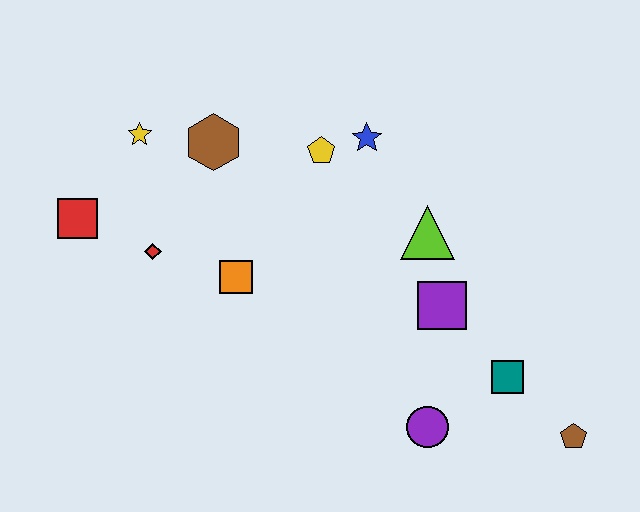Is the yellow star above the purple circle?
Yes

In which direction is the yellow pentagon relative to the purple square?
The yellow pentagon is above the purple square.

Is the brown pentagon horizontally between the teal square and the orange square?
No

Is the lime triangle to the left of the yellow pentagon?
No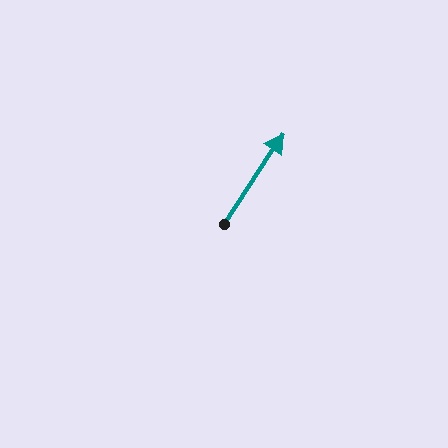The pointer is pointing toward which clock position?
Roughly 1 o'clock.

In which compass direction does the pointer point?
Northeast.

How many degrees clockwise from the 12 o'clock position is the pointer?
Approximately 33 degrees.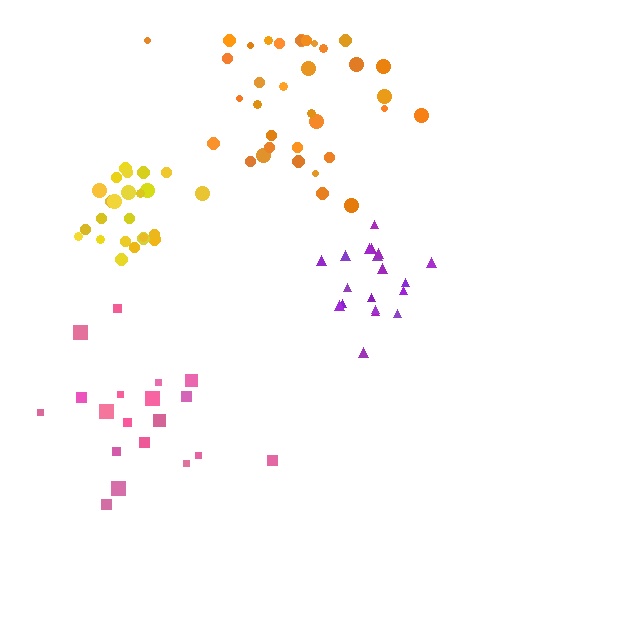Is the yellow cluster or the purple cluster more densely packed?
Yellow.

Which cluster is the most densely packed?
Yellow.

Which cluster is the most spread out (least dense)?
Pink.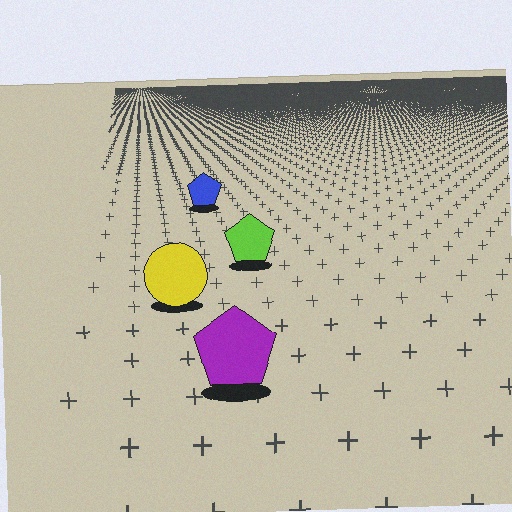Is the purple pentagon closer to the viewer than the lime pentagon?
Yes. The purple pentagon is closer — you can tell from the texture gradient: the ground texture is coarser near it.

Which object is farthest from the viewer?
The blue pentagon is farthest from the viewer. It appears smaller and the ground texture around it is denser.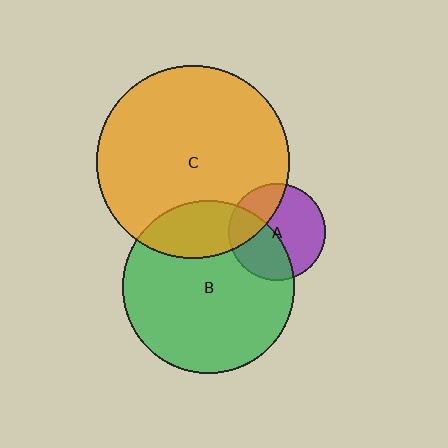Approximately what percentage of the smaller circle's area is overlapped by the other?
Approximately 40%.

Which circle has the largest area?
Circle C (orange).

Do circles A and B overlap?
Yes.